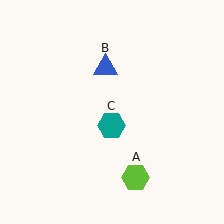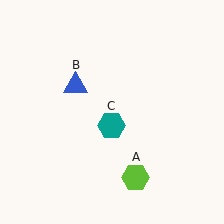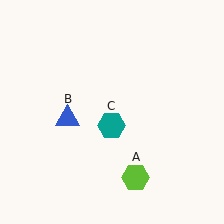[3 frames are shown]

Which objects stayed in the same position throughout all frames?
Lime hexagon (object A) and teal hexagon (object C) remained stationary.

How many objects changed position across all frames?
1 object changed position: blue triangle (object B).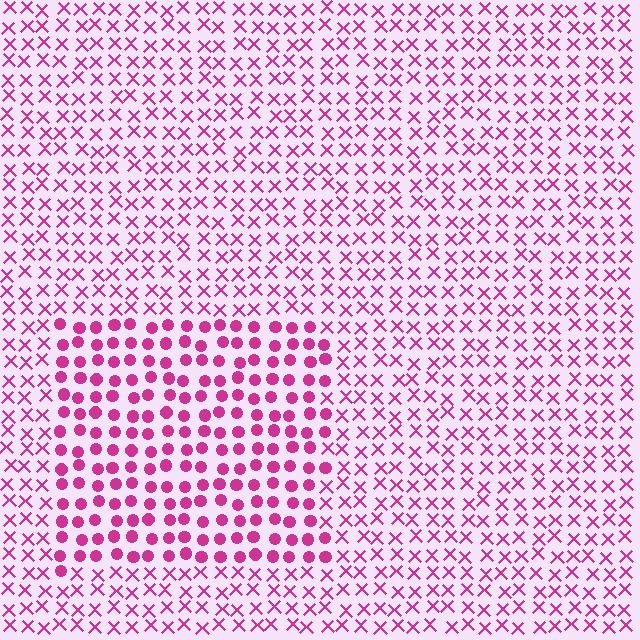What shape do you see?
I see a rectangle.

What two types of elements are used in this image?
The image uses circles inside the rectangle region and X marks outside it.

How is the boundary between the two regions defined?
The boundary is defined by a change in element shape: circles inside vs. X marks outside. All elements share the same color and spacing.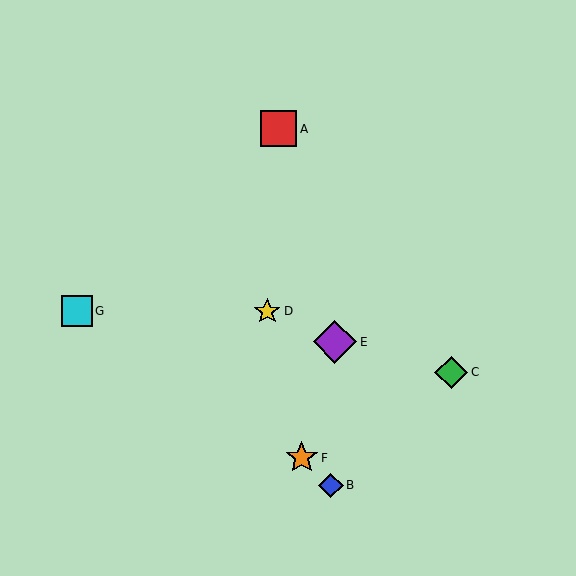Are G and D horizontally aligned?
Yes, both are at y≈311.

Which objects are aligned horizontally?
Objects D, G are aligned horizontally.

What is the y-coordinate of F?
Object F is at y≈458.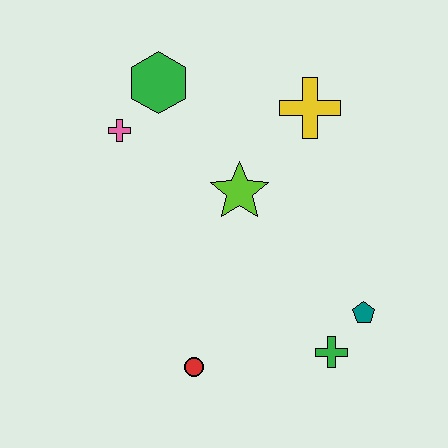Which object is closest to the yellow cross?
The lime star is closest to the yellow cross.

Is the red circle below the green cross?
Yes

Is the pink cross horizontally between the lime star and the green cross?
No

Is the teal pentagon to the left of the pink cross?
No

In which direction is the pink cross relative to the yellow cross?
The pink cross is to the left of the yellow cross.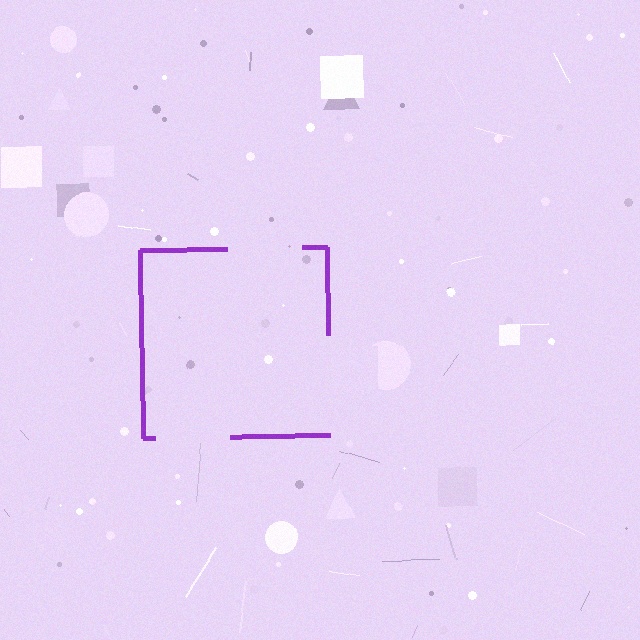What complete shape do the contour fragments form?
The contour fragments form a square.